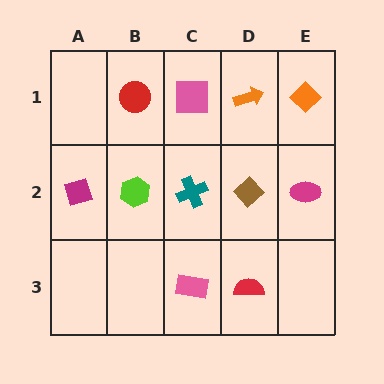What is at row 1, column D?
An orange arrow.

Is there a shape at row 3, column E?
No, that cell is empty.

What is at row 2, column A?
A magenta diamond.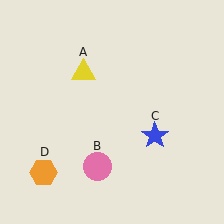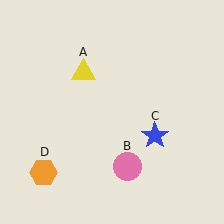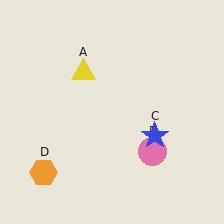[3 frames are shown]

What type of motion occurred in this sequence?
The pink circle (object B) rotated counterclockwise around the center of the scene.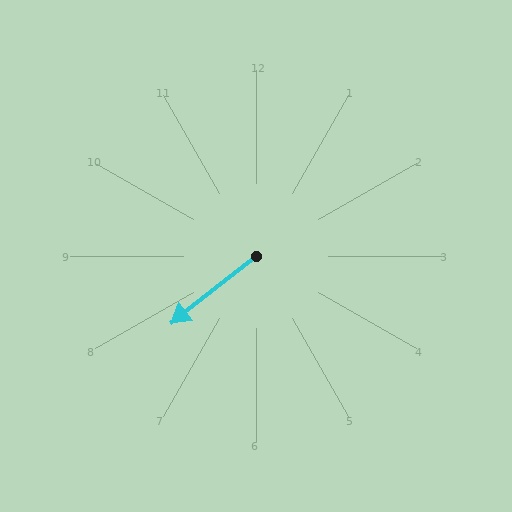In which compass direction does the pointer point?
Southwest.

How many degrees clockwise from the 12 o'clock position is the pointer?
Approximately 232 degrees.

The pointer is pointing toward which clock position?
Roughly 8 o'clock.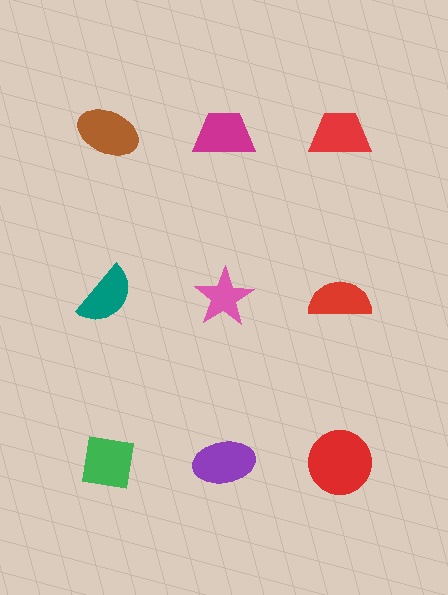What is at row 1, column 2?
A magenta trapezoid.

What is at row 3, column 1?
A green square.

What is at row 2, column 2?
A pink star.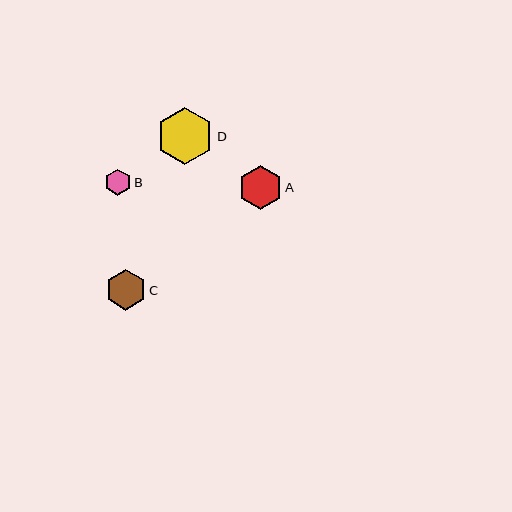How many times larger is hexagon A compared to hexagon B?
Hexagon A is approximately 1.7 times the size of hexagon B.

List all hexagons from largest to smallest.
From largest to smallest: D, A, C, B.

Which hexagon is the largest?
Hexagon D is the largest with a size of approximately 58 pixels.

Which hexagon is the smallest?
Hexagon B is the smallest with a size of approximately 27 pixels.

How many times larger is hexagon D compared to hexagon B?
Hexagon D is approximately 2.2 times the size of hexagon B.